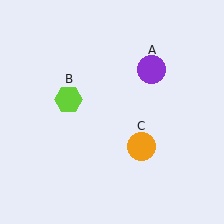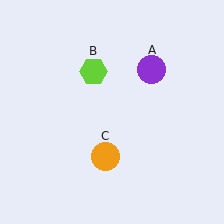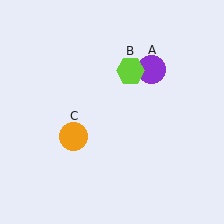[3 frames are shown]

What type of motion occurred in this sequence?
The lime hexagon (object B), orange circle (object C) rotated clockwise around the center of the scene.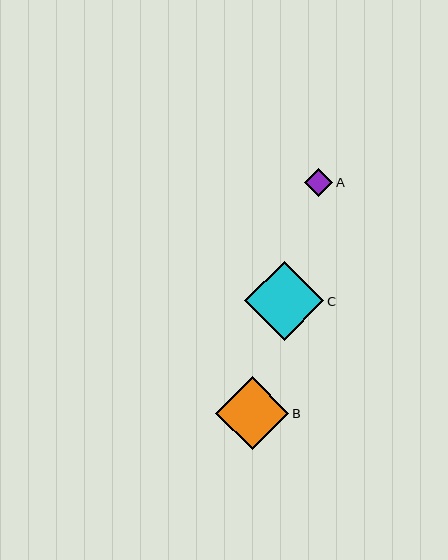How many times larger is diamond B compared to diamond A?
Diamond B is approximately 2.6 times the size of diamond A.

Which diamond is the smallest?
Diamond A is the smallest with a size of approximately 28 pixels.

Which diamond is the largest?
Diamond C is the largest with a size of approximately 79 pixels.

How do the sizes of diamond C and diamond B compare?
Diamond C and diamond B are approximately the same size.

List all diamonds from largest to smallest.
From largest to smallest: C, B, A.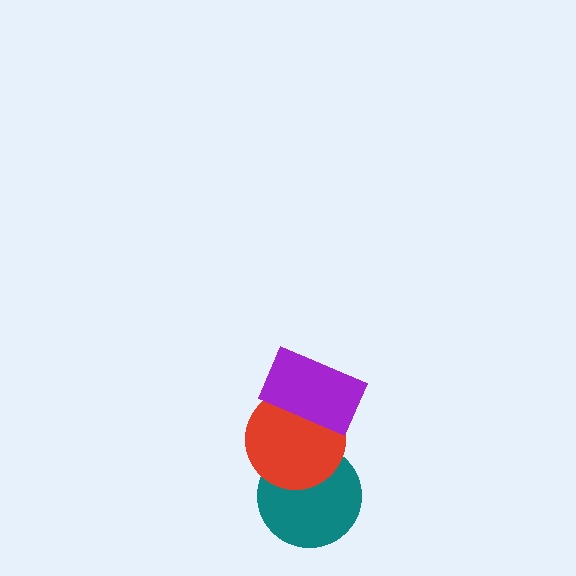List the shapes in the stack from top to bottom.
From top to bottom: the purple rectangle, the red circle, the teal circle.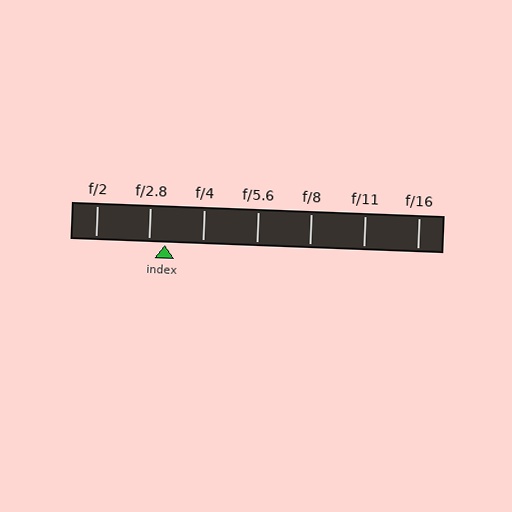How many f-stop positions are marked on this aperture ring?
There are 7 f-stop positions marked.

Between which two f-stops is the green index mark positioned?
The index mark is between f/2.8 and f/4.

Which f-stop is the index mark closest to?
The index mark is closest to f/2.8.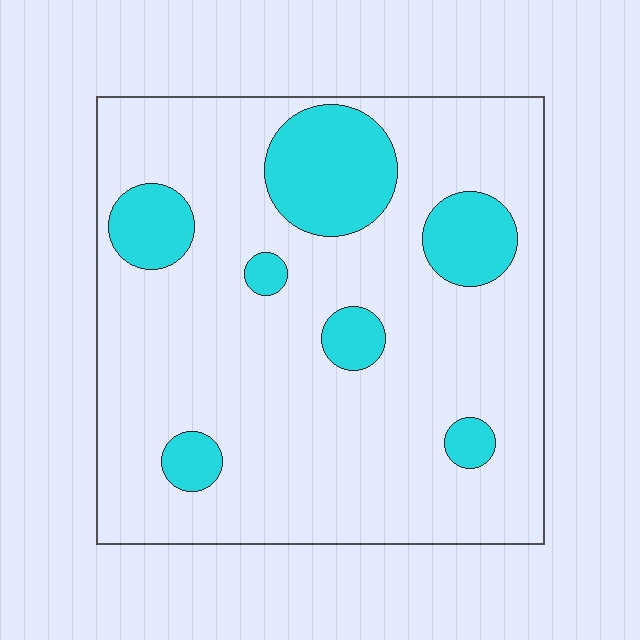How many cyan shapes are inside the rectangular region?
7.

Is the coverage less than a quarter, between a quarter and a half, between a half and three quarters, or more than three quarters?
Less than a quarter.